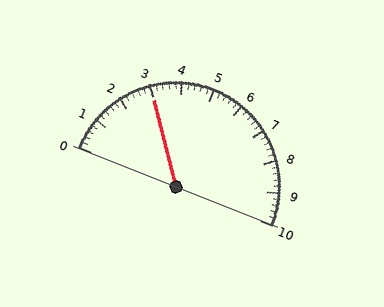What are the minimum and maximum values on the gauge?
The gauge ranges from 0 to 10.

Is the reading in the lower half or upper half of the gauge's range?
The reading is in the lower half of the range (0 to 10).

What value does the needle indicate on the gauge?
The needle indicates approximately 3.0.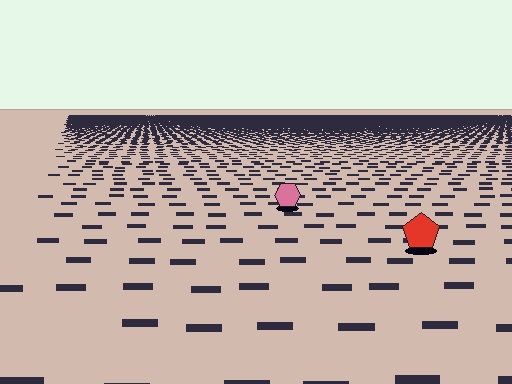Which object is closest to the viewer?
The red pentagon is closest. The texture marks near it are larger and more spread out.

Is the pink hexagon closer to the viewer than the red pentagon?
No. The red pentagon is closer — you can tell from the texture gradient: the ground texture is coarser near it.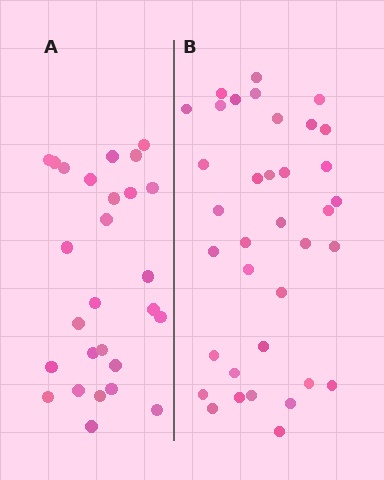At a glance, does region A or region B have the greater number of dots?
Region B (the right region) has more dots.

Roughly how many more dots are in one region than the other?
Region B has roughly 8 or so more dots than region A.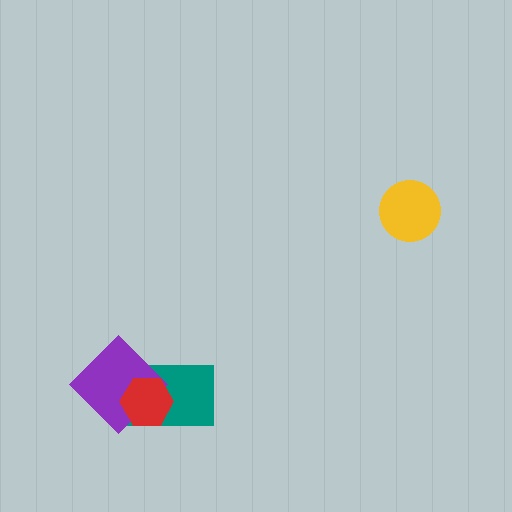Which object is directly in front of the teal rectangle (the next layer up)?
The purple diamond is directly in front of the teal rectangle.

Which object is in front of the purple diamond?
The red hexagon is in front of the purple diamond.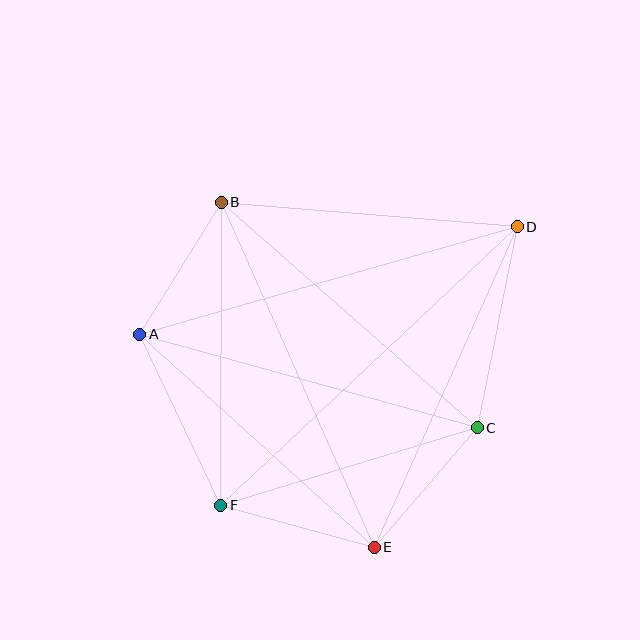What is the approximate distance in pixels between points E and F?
The distance between E and F is approximately 159 pixels.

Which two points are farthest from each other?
Points D and F are farthest from each other.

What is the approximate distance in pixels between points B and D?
The distance between B and D is approximately 297 pixels.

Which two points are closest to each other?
Points A and B are closest to each other.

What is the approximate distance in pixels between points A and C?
The distance between A and C is approximately 350 pixels.